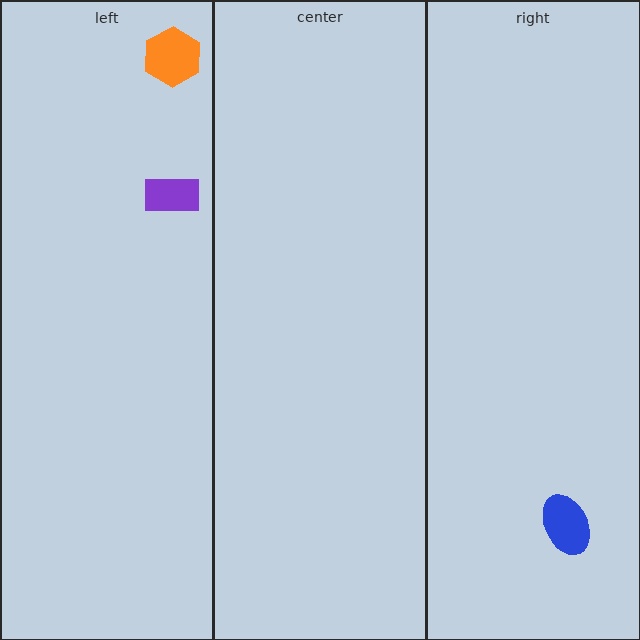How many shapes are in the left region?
2.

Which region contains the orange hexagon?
The left region.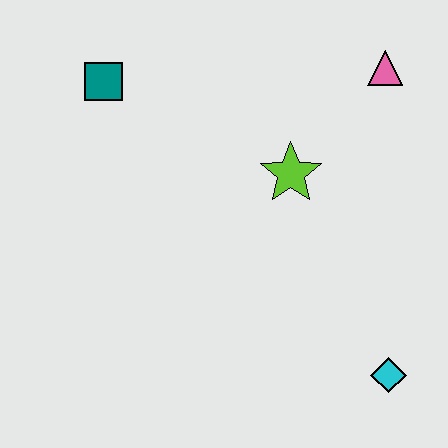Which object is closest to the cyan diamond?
The lime star is closest to the cyan diamond.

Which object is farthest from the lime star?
The cyan diamond is farthest from the lime star.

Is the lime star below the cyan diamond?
No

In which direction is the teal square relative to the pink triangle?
The teal square is to the left of the pink triangle.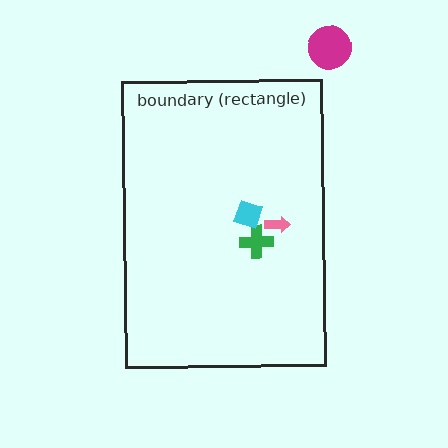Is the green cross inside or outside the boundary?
Inside.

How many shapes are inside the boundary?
3 inside, 1 outside.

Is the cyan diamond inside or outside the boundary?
Inside.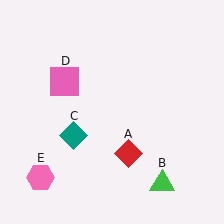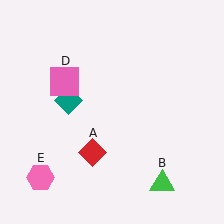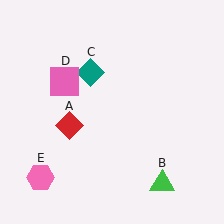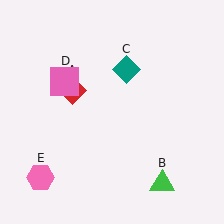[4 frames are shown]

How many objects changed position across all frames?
2 objects changed position: red diamond (object A), teal diamond (object C).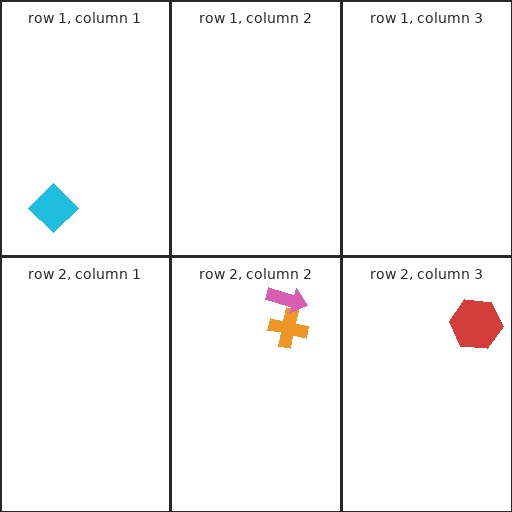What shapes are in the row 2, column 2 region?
The orange cross, the pink arrow.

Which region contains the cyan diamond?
The row 1, column 1 region.